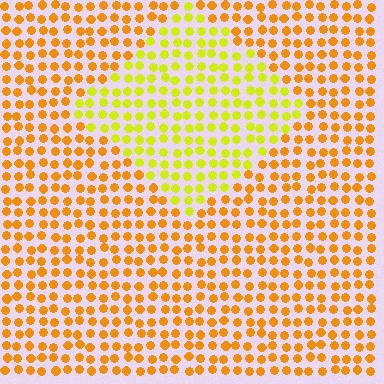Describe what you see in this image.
The image is filled with small orange elements in a uniform arrangement. A diamond-shaped region is visible where the elements are tinted to a slightly different hue, forming a subtle color boundary.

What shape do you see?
I see a diamond.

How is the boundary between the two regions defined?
The boundary is defined purely by a slight shift in hue (about 34 degrees). Spacing, size, and orientation are identical on both sides.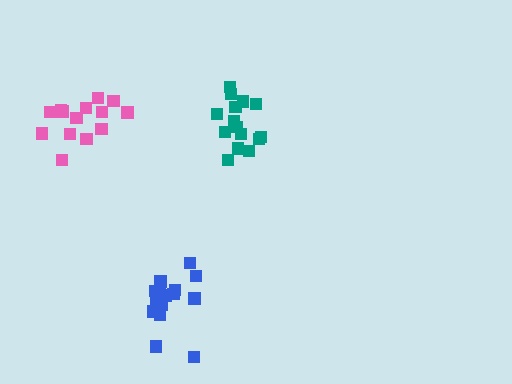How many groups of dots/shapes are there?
There are 3 groups.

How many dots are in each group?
Group 1: 14 dots, Group 2: 15 dots, Group 3: 15 dots (44 total).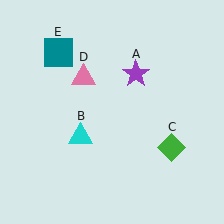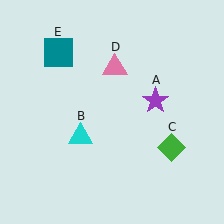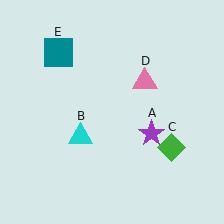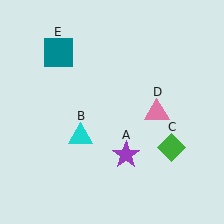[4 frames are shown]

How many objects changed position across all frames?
2 objects changed position: purple star (object A), pink triangle (object D).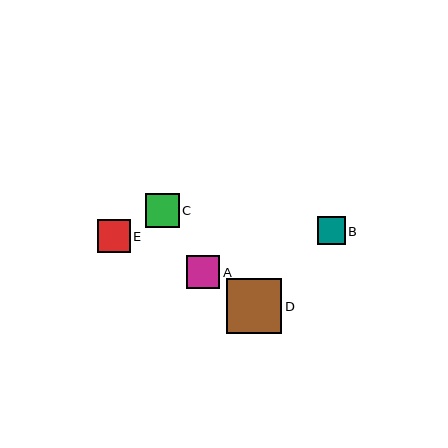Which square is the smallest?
Square B is the smallest with a size of approximately 27 pixels.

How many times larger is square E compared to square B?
Square E is approximately 1.2 times the size of square B.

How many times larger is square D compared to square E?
Square D is approximately 1.7 times the size of square E.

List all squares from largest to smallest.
From largest to smallest: D, C, E, A, B.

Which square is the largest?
Square D is the largest with a size of approximately 55 pixels.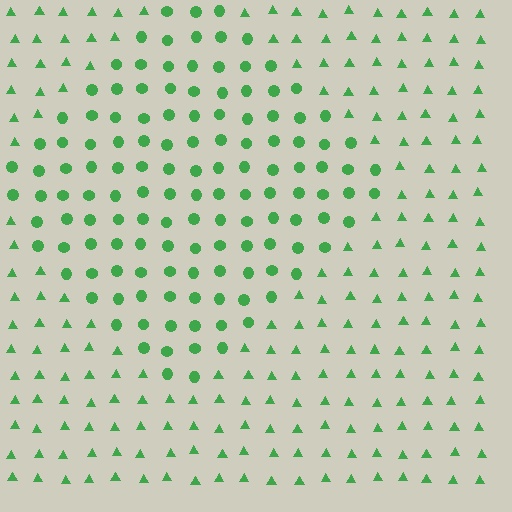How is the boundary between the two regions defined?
The boundary is defined by a change in element shape: circles inside vs. triangles outside. All elements share the same color and spacing.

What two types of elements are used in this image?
The image uses circles inside the diamond region and triangles outside it.